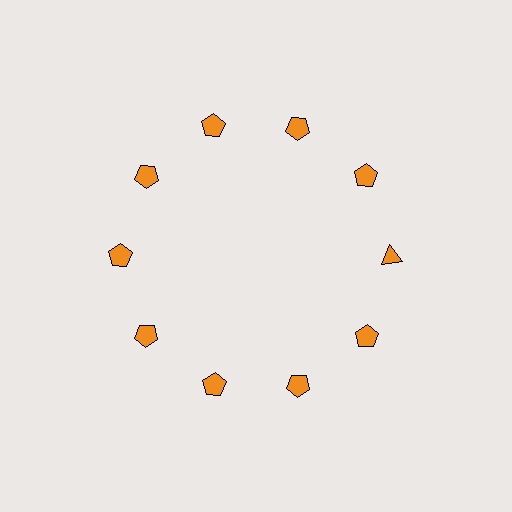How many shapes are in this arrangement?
There are 10 shapes arranged in a ring pattern.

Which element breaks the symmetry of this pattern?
The orange triangle at roughly the 3 o'clock position breaks the symmetry. All other shapes are orange pentagons.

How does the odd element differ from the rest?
It has a different shape: triangle instead of pentagon.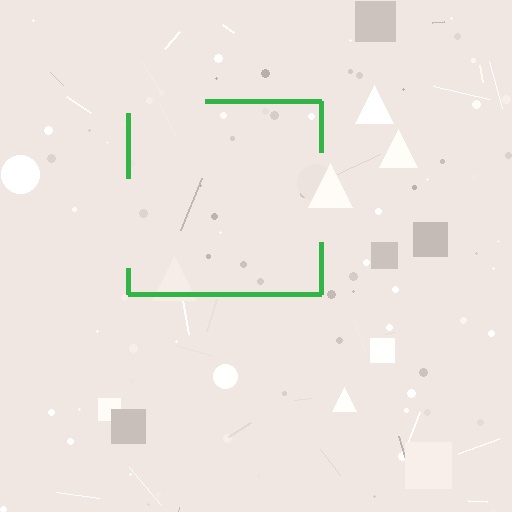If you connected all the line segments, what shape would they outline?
They would outline a square.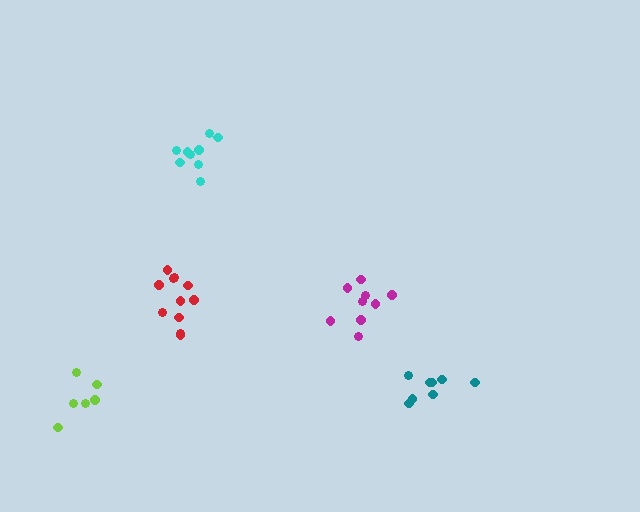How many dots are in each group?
Group 1: 8 dots, Group 2: 11 dots, Group 3: 9 dots, Group 4: 6 dots, Group 5: 9 dots (43 total).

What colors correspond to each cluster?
The clusters are colored: teal, red, cyan, lime, magenta.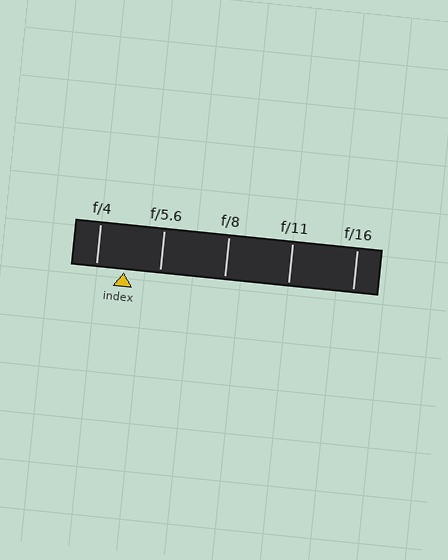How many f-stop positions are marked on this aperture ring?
There are 5 f-stop positions marked.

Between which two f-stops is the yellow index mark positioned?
The index mark is between f/4 and f/5.6.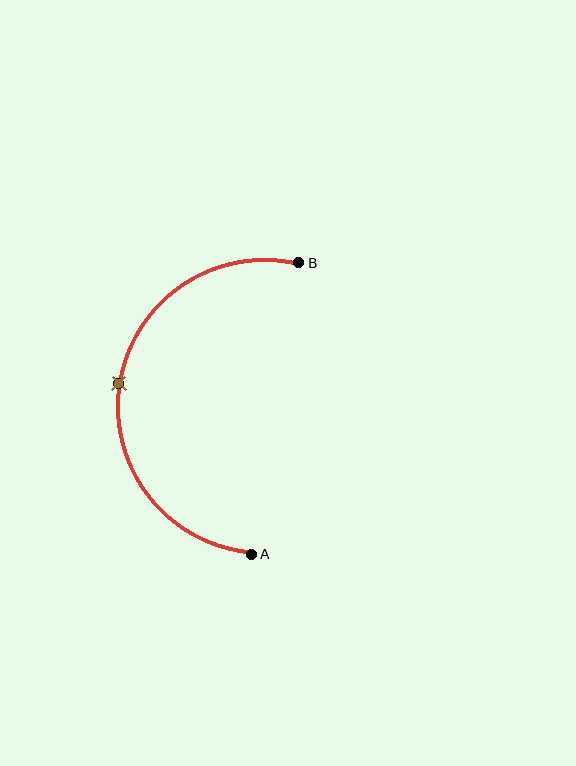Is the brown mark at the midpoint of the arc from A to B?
Yes. The brown mark lies on the arc at equal arc-length from both A and B — it is the arc midpoint.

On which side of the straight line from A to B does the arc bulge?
The arc bulges to the left of the straight line connecting A and B.